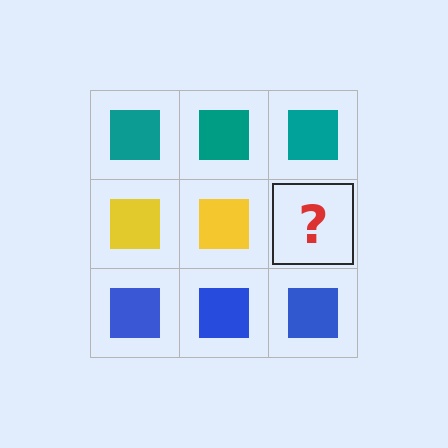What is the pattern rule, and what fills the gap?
The rule is that each row has a consistent color. The gap should be filled with a yellow square.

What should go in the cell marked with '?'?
The missing cell should contain a yellow square.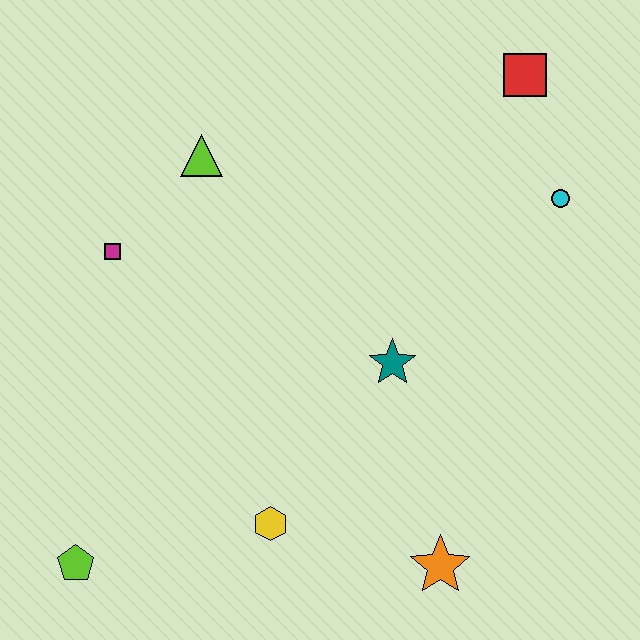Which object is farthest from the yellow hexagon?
The red square is farthest from the yellow hexagon.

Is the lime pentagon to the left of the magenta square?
Yes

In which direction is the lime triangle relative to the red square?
The lime triangle is to the left of the red square.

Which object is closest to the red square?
The cyan circle is closest to the red square.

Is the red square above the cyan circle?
Yes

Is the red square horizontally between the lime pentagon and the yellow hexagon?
No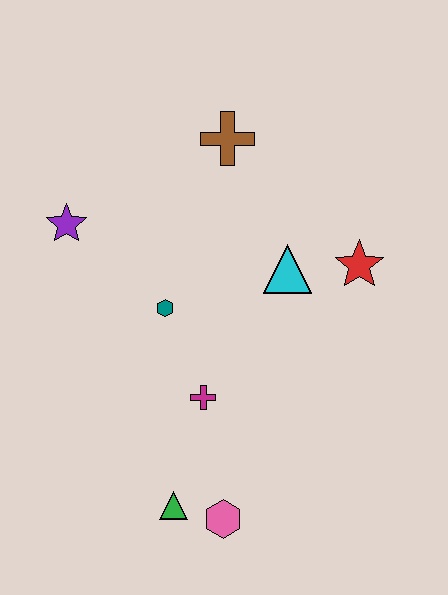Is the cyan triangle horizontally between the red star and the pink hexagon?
Yes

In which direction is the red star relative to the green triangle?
The red star is above the green triangle.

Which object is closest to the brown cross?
The cyan triangle is closest to the brown cross.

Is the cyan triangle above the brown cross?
No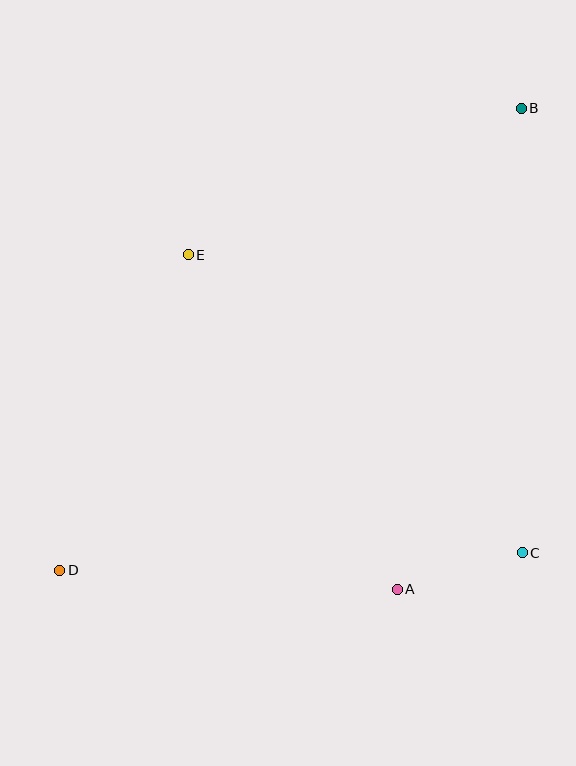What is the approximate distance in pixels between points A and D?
The distance between A and D is approximately 338 pixels.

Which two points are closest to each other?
Points A and C are closest to each other.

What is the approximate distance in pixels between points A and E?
The distance between A and E is approximately 394 pixels.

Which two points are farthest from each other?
Points B and D are farthest from each other.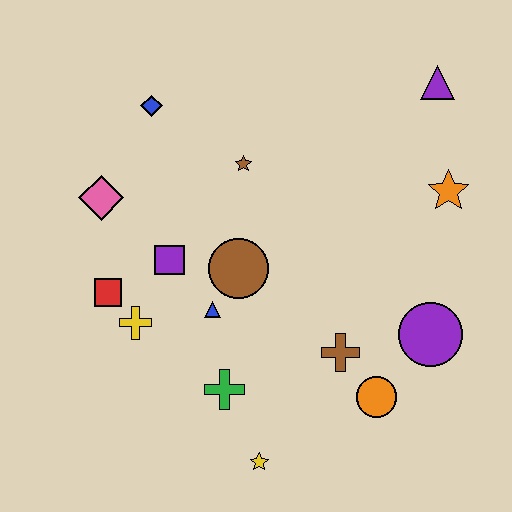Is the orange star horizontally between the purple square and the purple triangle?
No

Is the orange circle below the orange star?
Yes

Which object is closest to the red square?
The yellow cross is closest to the red square.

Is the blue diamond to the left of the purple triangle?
Yes